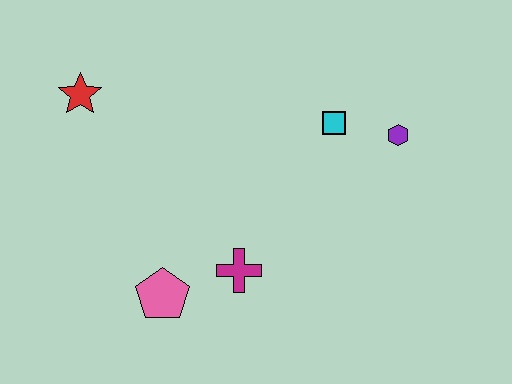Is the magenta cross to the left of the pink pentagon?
No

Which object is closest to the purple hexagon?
The cyan square is closest to the purple hexagon.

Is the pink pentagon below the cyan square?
Yes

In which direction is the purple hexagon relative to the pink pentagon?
The purple hexagon is to the right of the pink pentagon.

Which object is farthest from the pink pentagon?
The purple hexagon is farthest from the pink pentagon.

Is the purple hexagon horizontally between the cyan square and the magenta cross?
No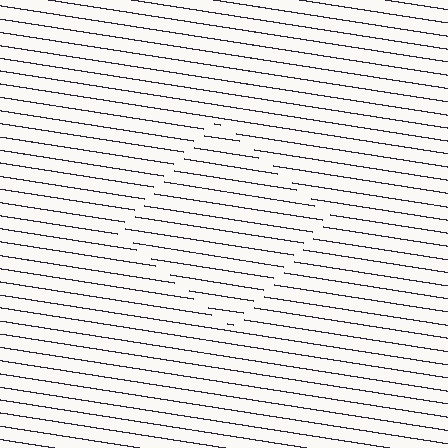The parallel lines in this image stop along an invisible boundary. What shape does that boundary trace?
An illusory square. The interior of the shape contains the same grating, shifted by half a period — the contour is defined by the phase discontinuity where line-ends from the inner and outer gratings abut.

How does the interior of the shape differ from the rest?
The interior of the shape contains the same grating, shifted by half a period — the contour is defined by the phase discontinuity where line-ends from the inner and outer gratings abut.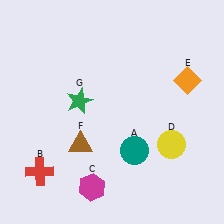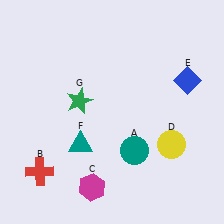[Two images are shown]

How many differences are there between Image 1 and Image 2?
There are 2 differences between the two images.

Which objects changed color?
E changed from orange to blue. F changed from brown to teal.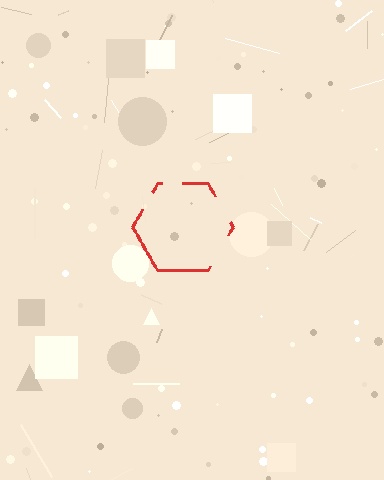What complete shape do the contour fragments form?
The contour fragments form a hexagon.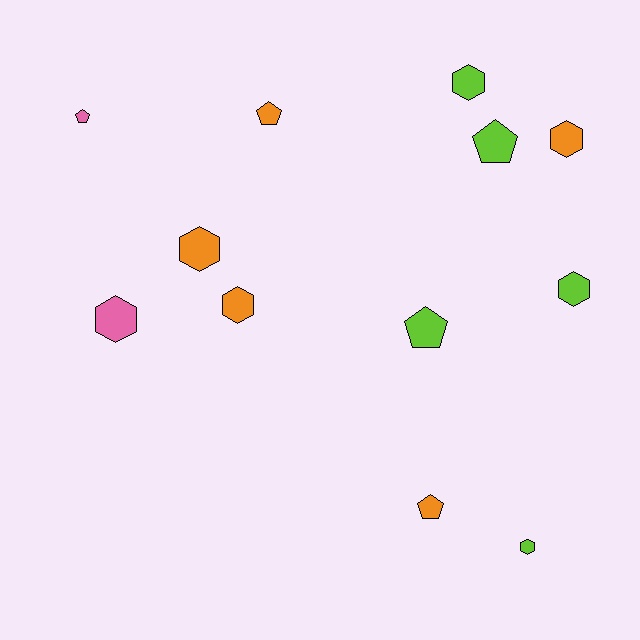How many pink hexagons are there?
There is 1 pink hexagon.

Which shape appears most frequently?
Hexagon, with 7 objects.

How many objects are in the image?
There are 12 objects.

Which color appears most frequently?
Lime, with 5 objects.